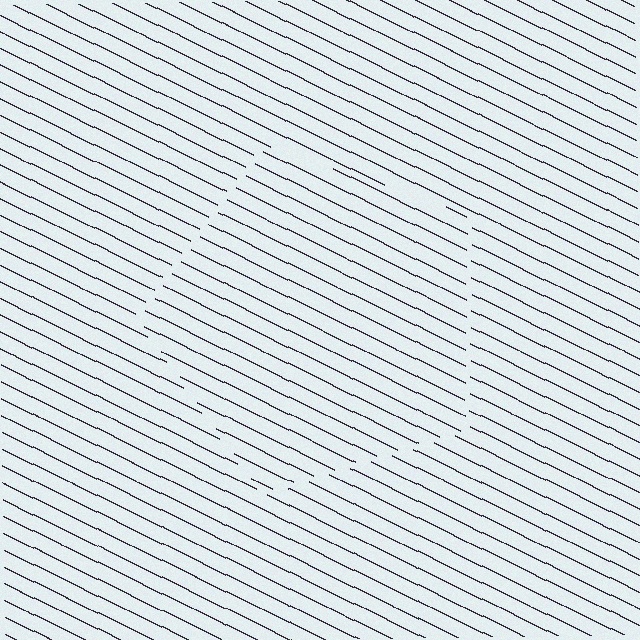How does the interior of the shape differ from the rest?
The interior of the shape contains the same grating, shifted by half a period — the contour is defined by the phase discontinuity where line-ends from the inner and outer gratings abut.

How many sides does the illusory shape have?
5 sides — the line-ends trace a pentagon.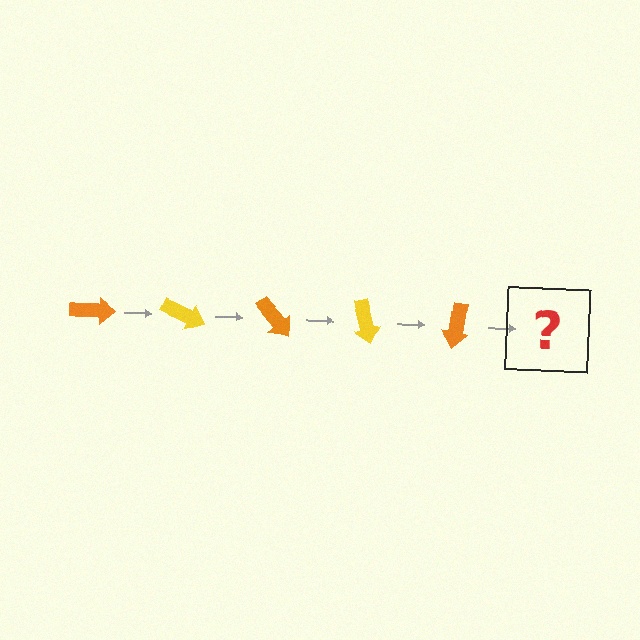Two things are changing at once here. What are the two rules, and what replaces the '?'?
The two rules are that it rotates 25 degrees each step and the color cycles through orange and yellow. The '?' should be a yellow arrow, rotated 125 degrees from the start.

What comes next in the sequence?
The next element should be a yellow arrow, rotated 125 degrees from the start.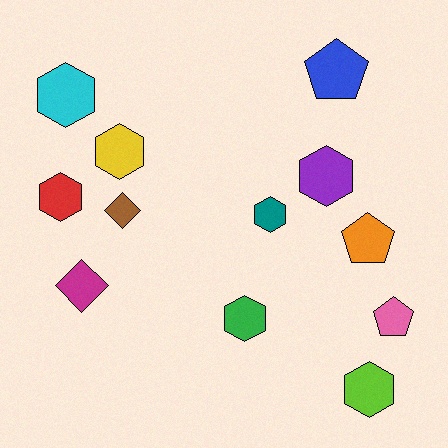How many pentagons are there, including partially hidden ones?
There are 3 pentagons.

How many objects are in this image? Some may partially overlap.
There are 12 objects.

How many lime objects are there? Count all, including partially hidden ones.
There is 1 lime object.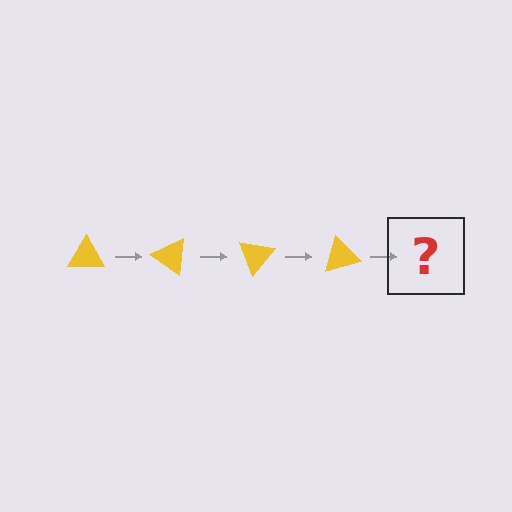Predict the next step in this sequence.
The next step is a yellow triangle rotated 140 degrees.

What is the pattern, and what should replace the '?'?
The pattern is that the triangle rotates 35 degrees each step. The '?' should be a yellow triangle rotated 140 degrees.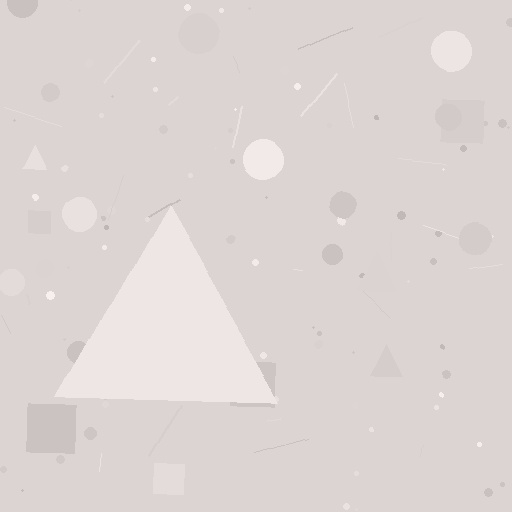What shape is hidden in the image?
A triangle is hidden in the image.